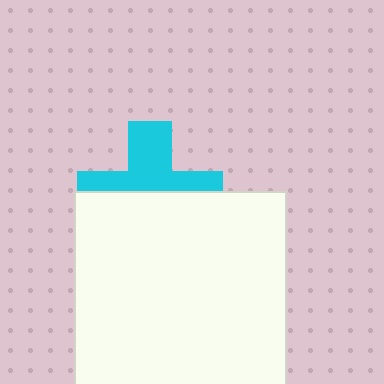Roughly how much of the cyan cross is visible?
About half of it is visible (roughly 47%).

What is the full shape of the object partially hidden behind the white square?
The partially hidden object is a cyan cross.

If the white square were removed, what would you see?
You would see the complete cyan cross.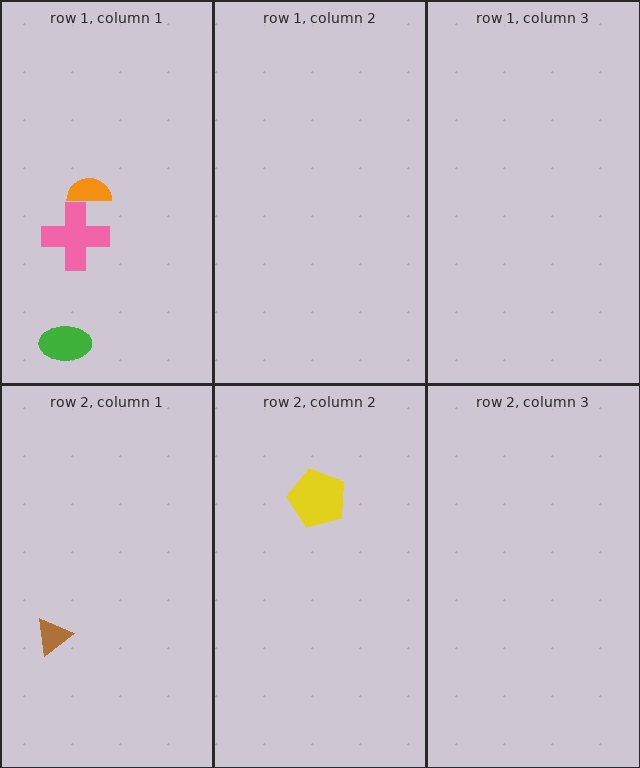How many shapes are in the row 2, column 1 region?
1.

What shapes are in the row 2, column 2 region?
The yellow pentagon.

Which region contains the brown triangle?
The row 2, column 1 region.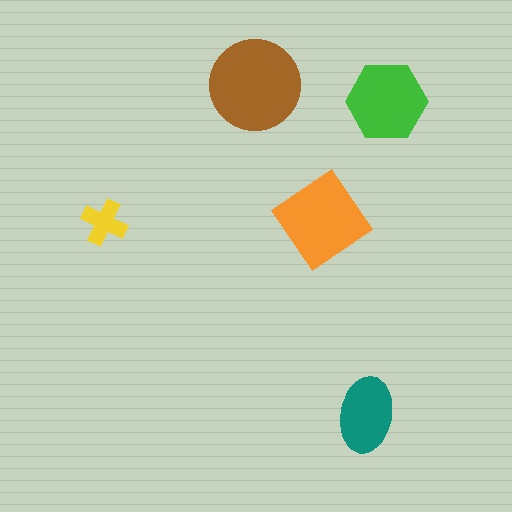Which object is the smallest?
The yellow cross.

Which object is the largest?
The brown circle.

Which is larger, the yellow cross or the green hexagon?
The green hexagon.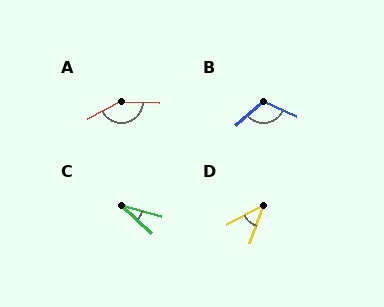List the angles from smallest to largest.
C (27°), D (43°), B (115°), A (150°).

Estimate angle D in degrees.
Approximately 43 degrees.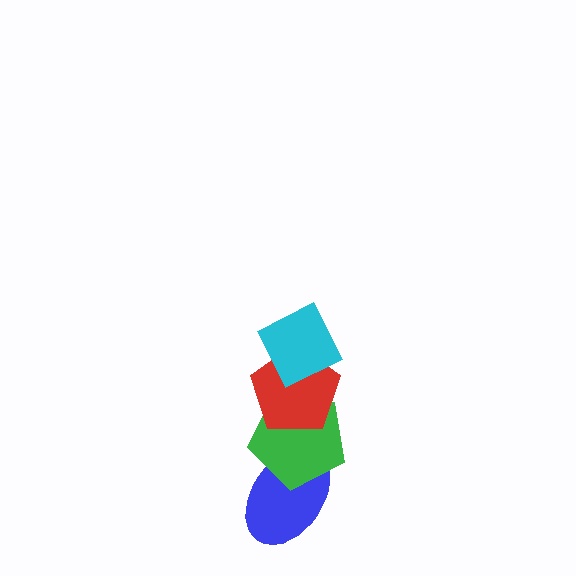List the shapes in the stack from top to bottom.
From top to bottom: the cyan diamond, the red pentagon, the green pentagon, the blue ellipse.